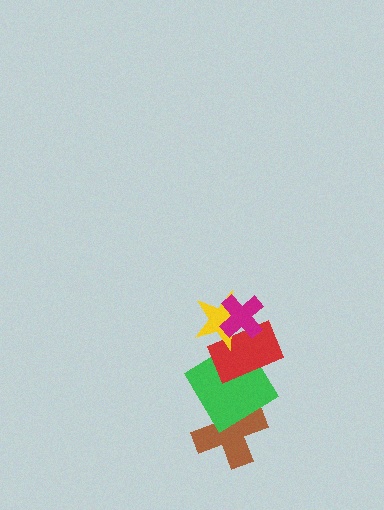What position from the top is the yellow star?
The yellow star is 2nd from the top.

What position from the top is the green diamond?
The green diamond is 4th from the top.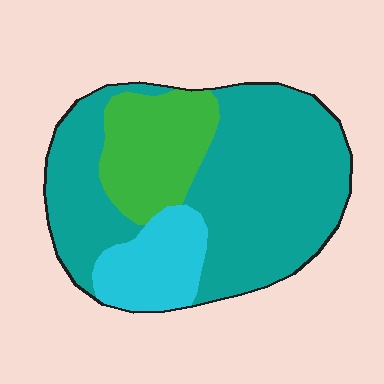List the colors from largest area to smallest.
From largest to smallest: teal, green, cyan.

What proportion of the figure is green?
Green takes up about one fifth (1/5) of the figure.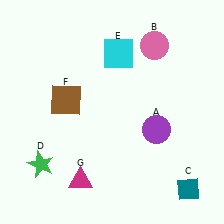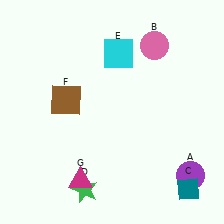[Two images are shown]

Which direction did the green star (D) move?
The green star (D) moved right.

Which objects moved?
The objects that moved are: the purple circle (A), the green star (D).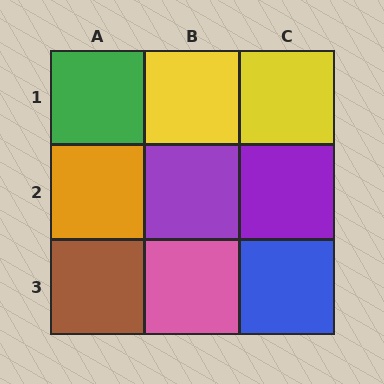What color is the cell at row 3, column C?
Blue.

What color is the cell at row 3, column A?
Brown.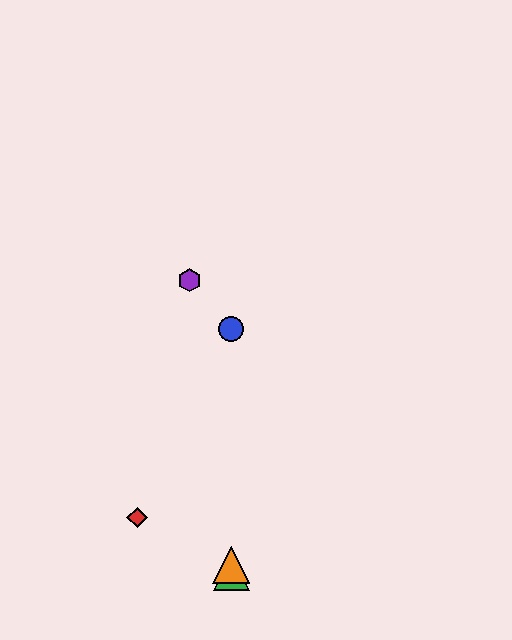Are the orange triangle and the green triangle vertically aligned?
Yes, both are at x≈231.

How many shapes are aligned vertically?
4 shapes (the blue circle, the green triangle, the yellow triangle, the orange triangle) are aligned vertically.